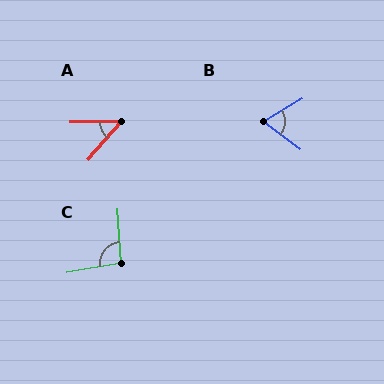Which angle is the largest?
C, at approximately 96 degrees.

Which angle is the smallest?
A, at approximately 49 degrees.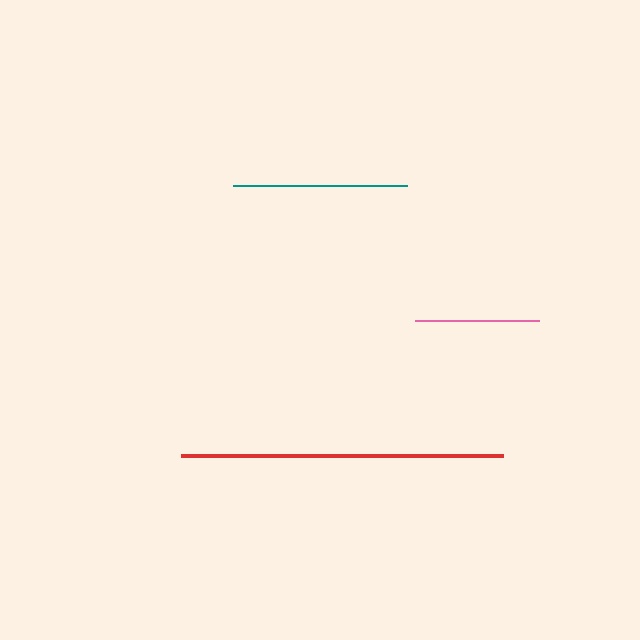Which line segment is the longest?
The red line is the longest at approximately 322 pixels.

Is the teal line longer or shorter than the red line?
The red line is longer than the teal line.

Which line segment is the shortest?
The pink line is the shortest at approximately 124 pixels.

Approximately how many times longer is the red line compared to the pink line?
The red line is approximately 2.6 times the length of the pink line.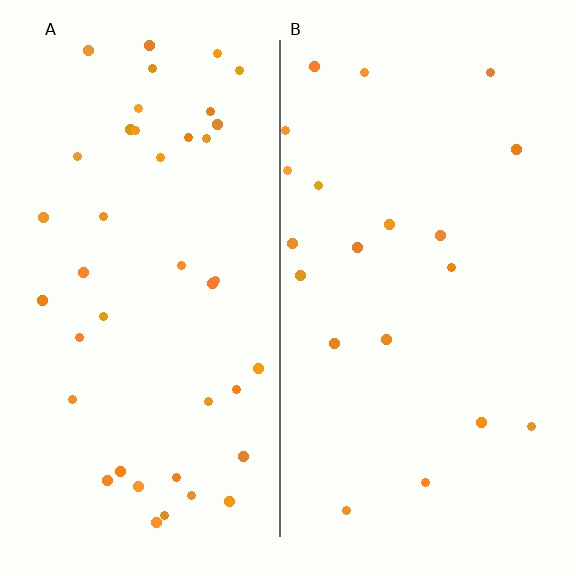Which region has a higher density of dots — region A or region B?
A (the left).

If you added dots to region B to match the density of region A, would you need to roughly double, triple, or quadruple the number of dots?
Approximately double.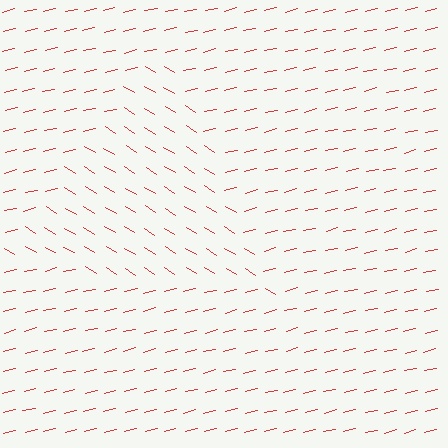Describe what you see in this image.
The image is filled with small red line segments. A triangle region in the image has lines oriented differently from the surrounding lines, creating a visible texture boundary.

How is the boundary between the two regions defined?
The boundary is defined purely by a change in line orientation (approximately 45 degrees difference). All lines are the same color and thickness.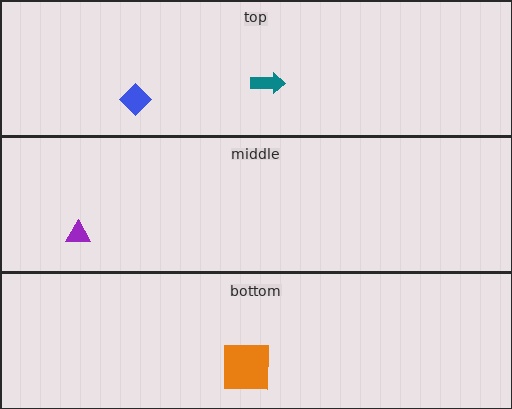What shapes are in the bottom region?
The orange square.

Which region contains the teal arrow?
The top region.